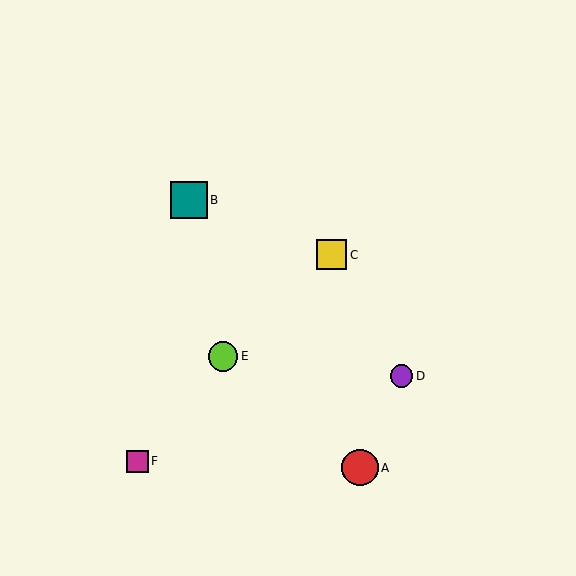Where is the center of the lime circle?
The center of the lime circle is at (223, 356).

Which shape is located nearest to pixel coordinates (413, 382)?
The purple circle (labeled D) at (401, 376) is nearest to that location.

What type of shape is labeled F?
Shape F is a magenta square.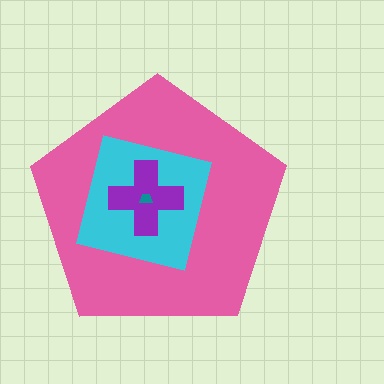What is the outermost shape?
The pink pentagon.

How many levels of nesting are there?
4.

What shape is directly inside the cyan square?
The purple cross.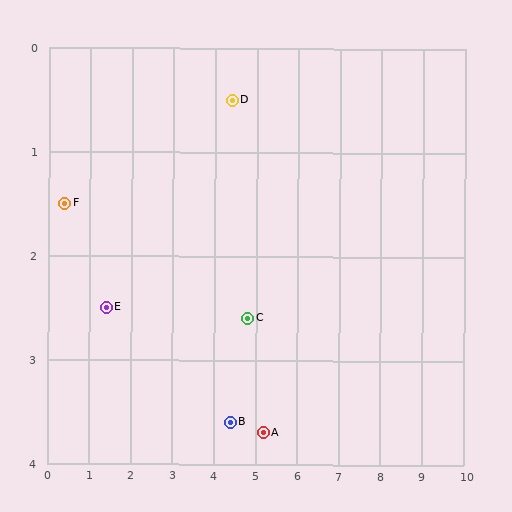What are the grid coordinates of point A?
Point A is at approximately (5.2, 3.7).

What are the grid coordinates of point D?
Point D is at approximately (4.4, 0.5).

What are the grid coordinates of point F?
Point F is at approximately (0.4, 1.5).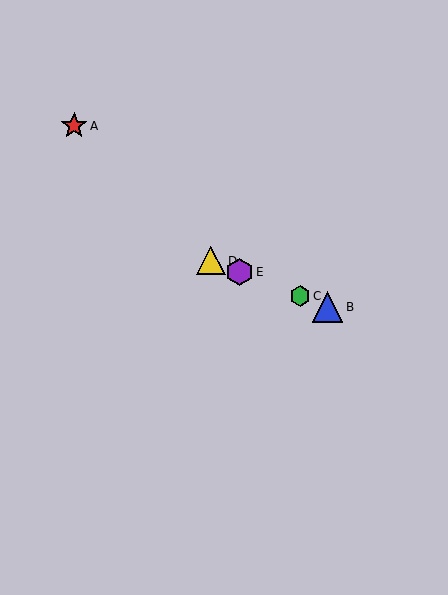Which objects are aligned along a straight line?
Objects B, C, D, E are aligned along a straight line.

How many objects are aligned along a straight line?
4 objects (B, C, D, E) are aligned along a straight line.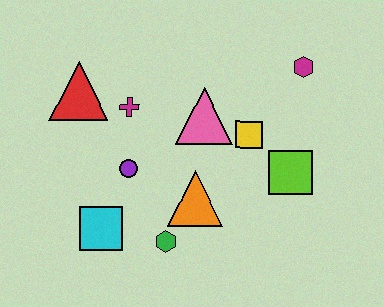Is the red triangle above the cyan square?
Yes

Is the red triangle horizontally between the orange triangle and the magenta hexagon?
No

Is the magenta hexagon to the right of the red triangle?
Yes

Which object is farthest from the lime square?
The red triangle is farthest from the lime square.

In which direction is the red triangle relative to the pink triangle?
The red triangle is to the left of the pink triangle.